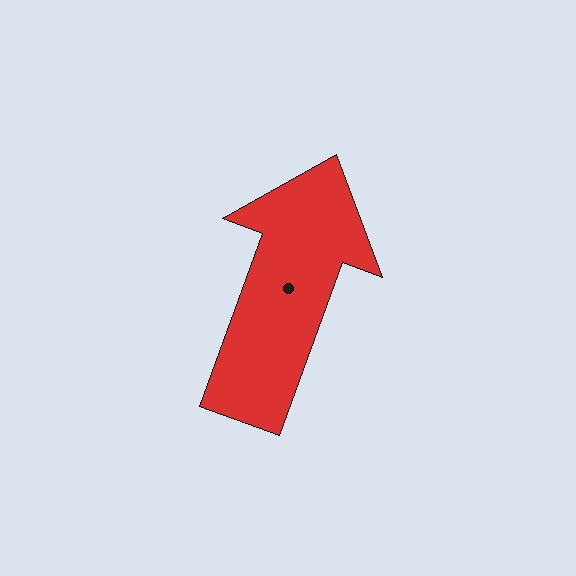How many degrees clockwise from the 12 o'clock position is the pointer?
Approximately 20 degrees.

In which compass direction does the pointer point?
North.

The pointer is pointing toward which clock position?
Roughly 1 o'clock.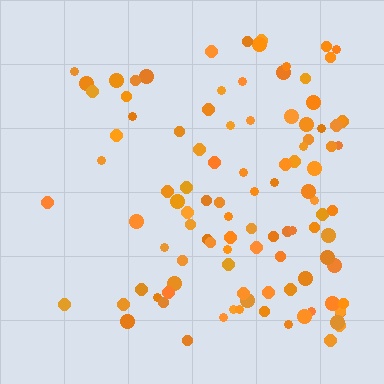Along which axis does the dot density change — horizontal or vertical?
Horizontal.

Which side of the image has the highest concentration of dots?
The right.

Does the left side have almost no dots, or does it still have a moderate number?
Still a moderate number, just noticeably fewer than the right.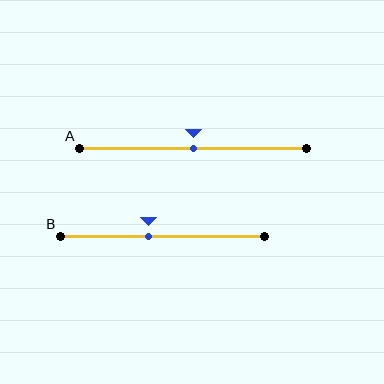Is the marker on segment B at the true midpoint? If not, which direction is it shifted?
No, the marker on segment B is shifted to the left by about 7% of the segment length.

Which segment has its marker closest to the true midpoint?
Segment A has its marker closest to the true midpoint.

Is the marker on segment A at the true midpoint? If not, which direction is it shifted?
Yes, the marker on segment A is at the true midpoint.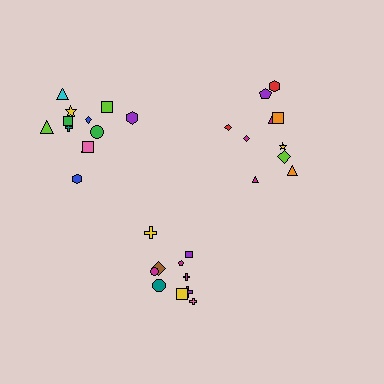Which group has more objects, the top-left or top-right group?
The top-left group.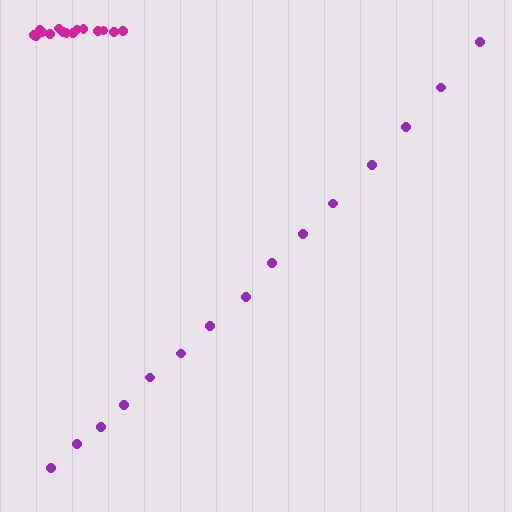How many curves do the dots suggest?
There are 2 distinct paths.